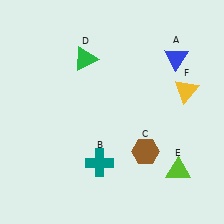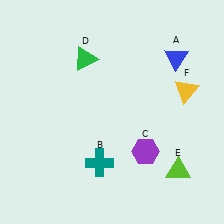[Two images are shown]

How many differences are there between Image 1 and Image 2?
There is 1 difference between the two images.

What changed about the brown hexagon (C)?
In Image 1, C is brown. In Image 2, it changed to purple.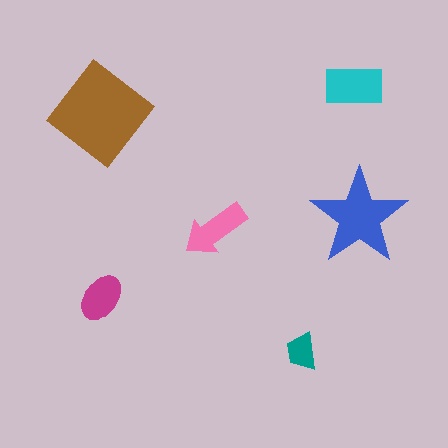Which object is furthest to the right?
The blue star is rightmost.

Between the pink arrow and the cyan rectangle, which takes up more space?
The cyan rectangle.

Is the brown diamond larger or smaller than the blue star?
Larger.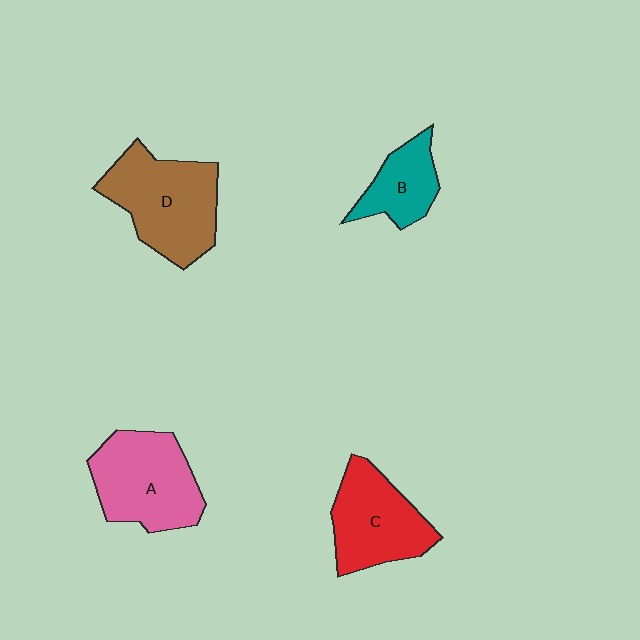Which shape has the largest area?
Shape D (brown).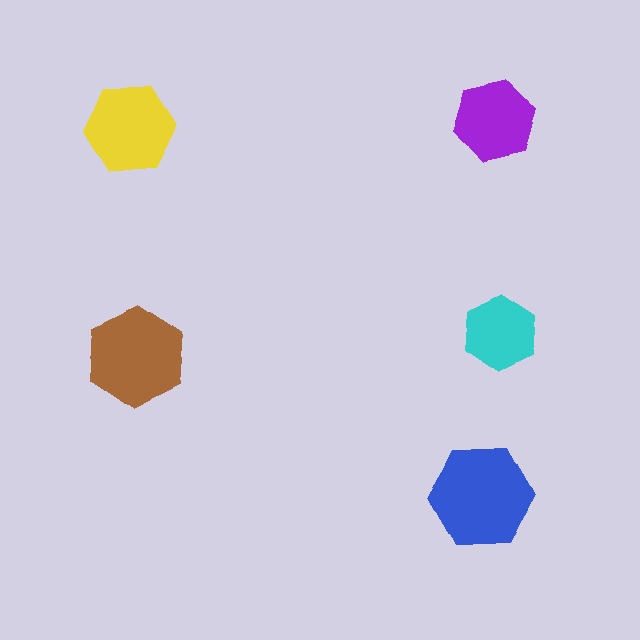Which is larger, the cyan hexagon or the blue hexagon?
The blue one.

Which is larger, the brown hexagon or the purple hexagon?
The brown one.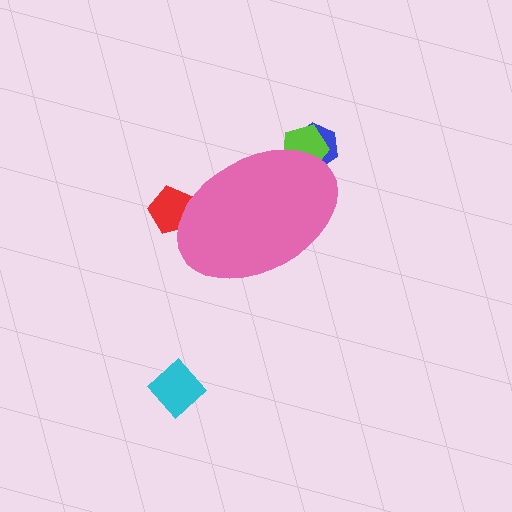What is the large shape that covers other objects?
A pink ellipse.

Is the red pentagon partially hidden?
Yes, the red pentagon is partially hidden behind the pink ellipse.